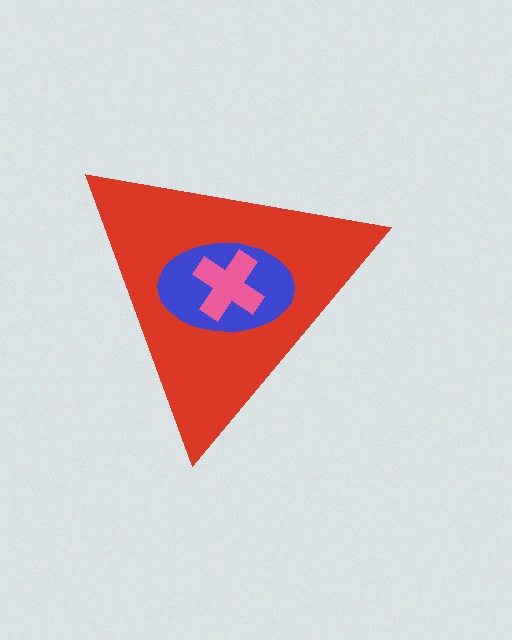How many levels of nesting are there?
3.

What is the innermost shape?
The pink cross.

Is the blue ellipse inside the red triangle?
Yes.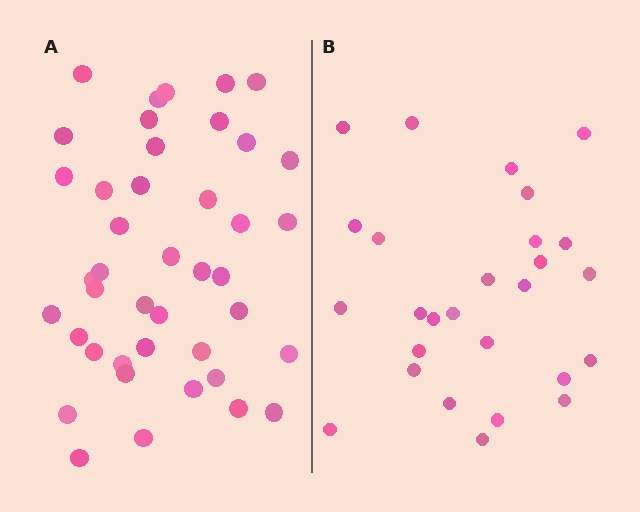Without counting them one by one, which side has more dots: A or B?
Region A (the left region) has more dots.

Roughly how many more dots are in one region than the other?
Region A has approximately 15 more dots than region B.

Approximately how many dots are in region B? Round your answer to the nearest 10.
About 30 dots. (The exact count is 27, which rounds to 30.)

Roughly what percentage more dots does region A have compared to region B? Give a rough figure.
About 55% more.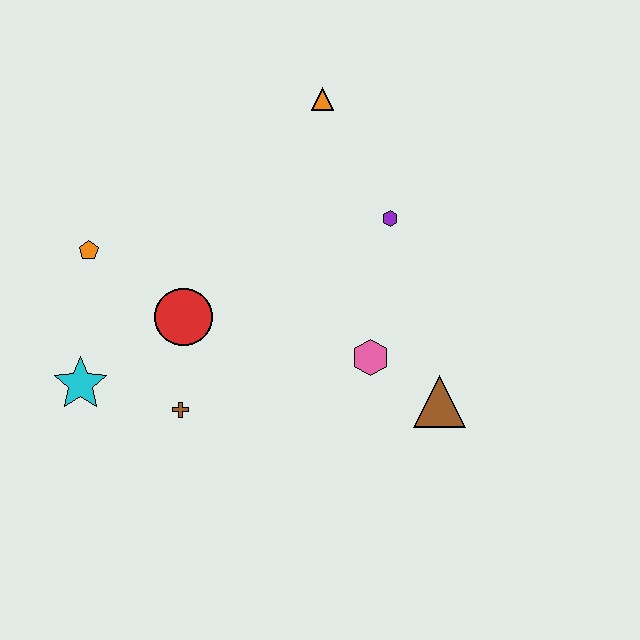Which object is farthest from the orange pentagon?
The brown triangle is farthest from the orange pentagon.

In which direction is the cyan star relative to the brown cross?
The cyan star is to the left of the brown cross.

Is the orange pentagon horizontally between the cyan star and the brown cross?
Yes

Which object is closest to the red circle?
The brown cross is closest to the red circle.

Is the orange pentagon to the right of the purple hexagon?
No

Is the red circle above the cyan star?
Yes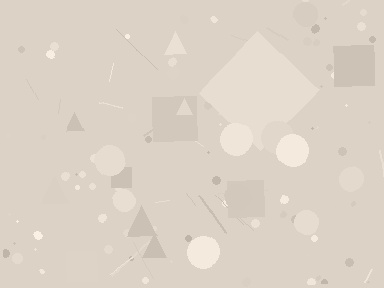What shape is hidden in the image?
A diamond is hidden in the image.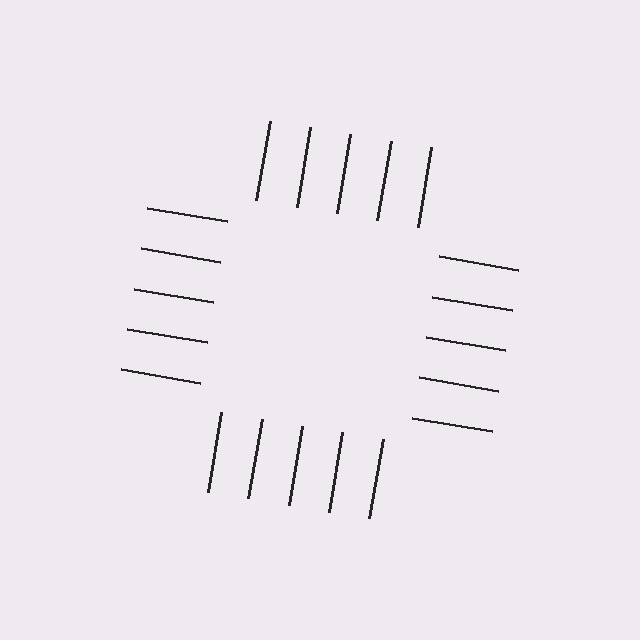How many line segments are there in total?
20 — 5 along each of the 4 edges.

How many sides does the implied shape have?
4 sides — the line-ends trace a square.